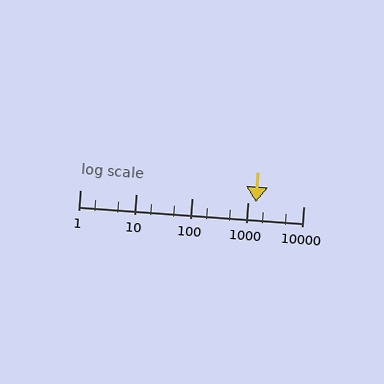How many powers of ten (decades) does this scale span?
The scale spans 4 decades, from 1 to 10000.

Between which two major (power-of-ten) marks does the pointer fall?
The pointer is between 1000 and 10000.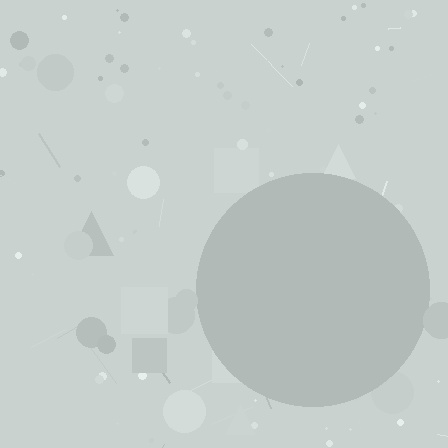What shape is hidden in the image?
A circle is hidden in the image.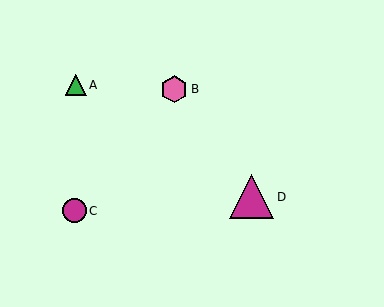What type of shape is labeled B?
Shape B is a pink hexagon.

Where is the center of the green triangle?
The center of the green triangle is at (76, 85).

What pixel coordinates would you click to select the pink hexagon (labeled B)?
Click at (174, 89) to select the pink hexagon B.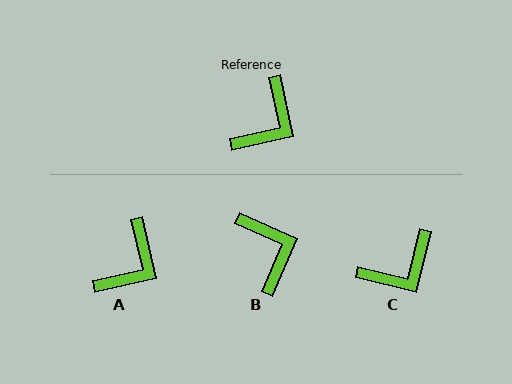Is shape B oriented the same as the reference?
No, it is off by about 54 degrees.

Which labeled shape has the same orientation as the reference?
A.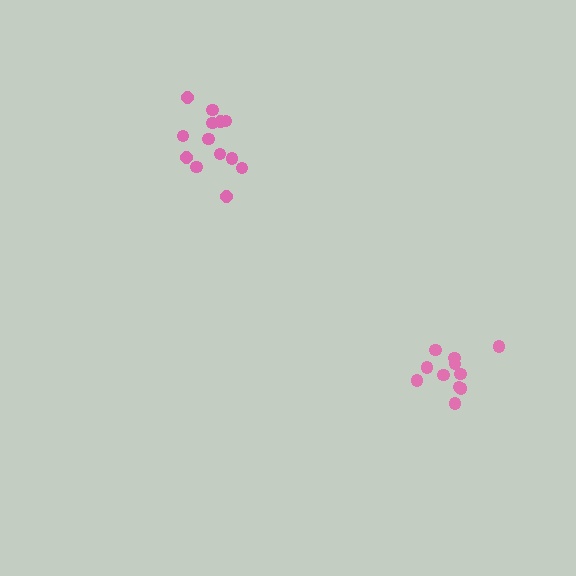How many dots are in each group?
Group 1: 11 dots, Group 2: 13 dots (24 total).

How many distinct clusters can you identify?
There are 2 distinct clusters.